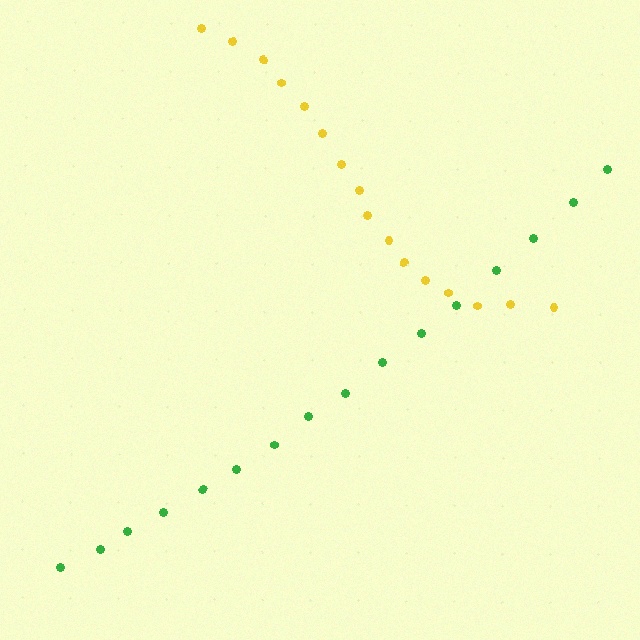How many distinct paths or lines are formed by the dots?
There are 2 distinct paths.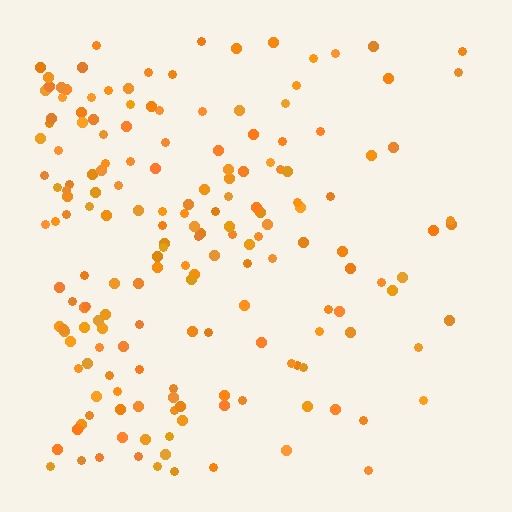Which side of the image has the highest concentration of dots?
The left.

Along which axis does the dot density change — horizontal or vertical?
Horizontal.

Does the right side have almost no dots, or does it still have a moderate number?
Still a moderate number, just noticeably fewer than the left.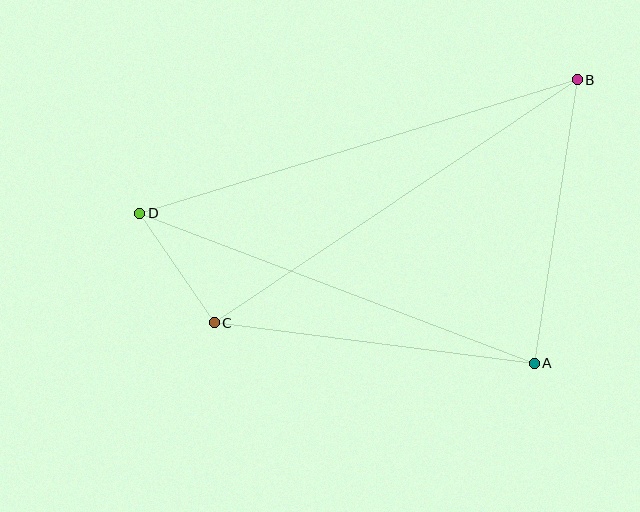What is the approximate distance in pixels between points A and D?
The distance between A and D is approximately 422 pixels.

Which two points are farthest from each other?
Points B and D are farthest from each other.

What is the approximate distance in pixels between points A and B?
The distance between A and B is approximately 287 pixels.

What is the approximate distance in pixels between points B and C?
The distance between B and C is approximately 437 pixels.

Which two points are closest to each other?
Points C and D are closest to each other.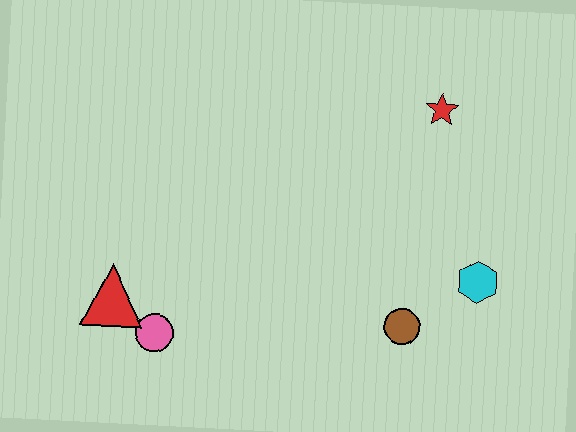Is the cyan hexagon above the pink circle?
Yes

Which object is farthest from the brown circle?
The red triangle is farthest from the brown circle.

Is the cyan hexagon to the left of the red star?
No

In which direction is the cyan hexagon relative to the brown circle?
The cyan hexagon is to the right of the brown circle.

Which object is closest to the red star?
The cyan hexagon is closest to the red star.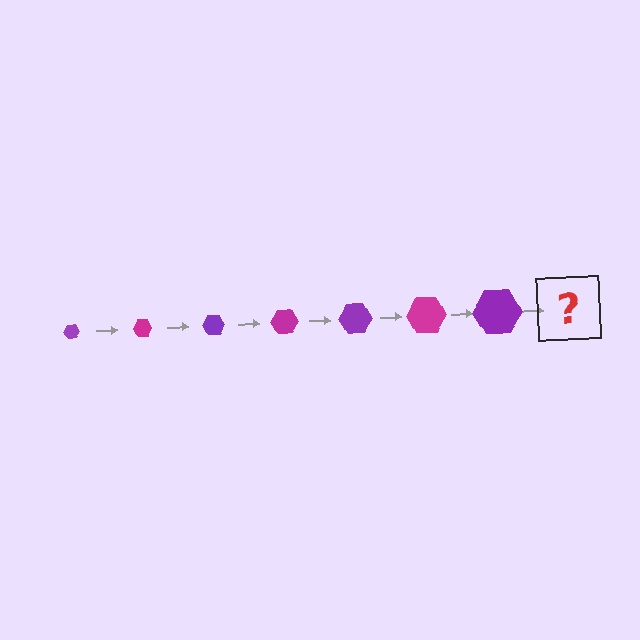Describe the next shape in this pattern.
It should be a magenta hexagon, larger than the previous one.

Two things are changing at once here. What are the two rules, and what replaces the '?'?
The two rules are that the hexagon grows larger each step and the color cycles through purple and magenta. The '?' should be a magenta hexagon, larger than the previous one.